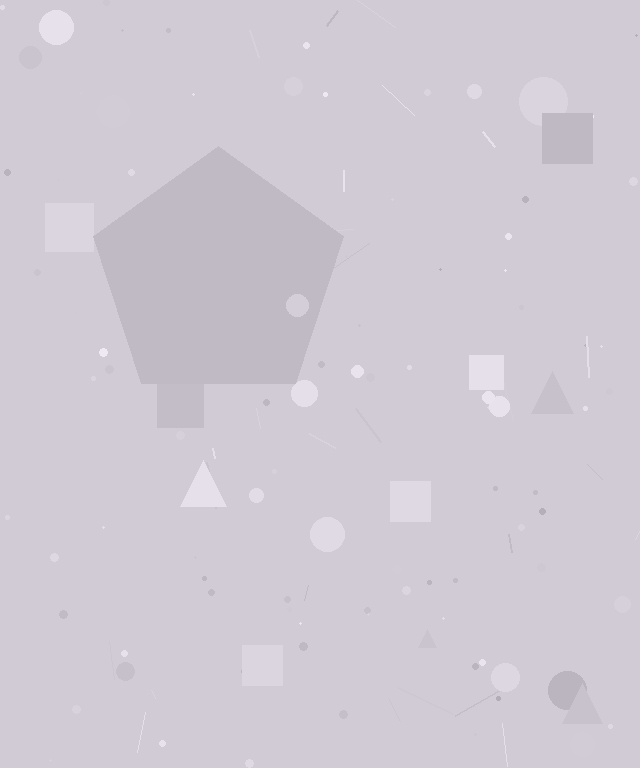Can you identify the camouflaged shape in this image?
The camouflaged shape is a pentagon.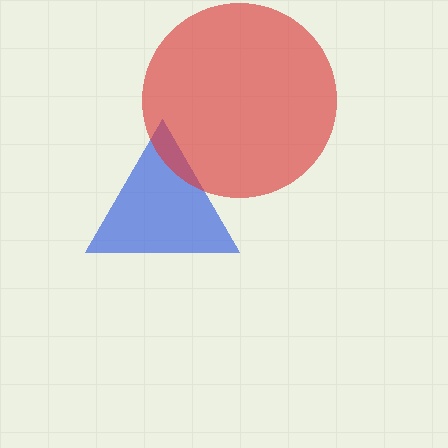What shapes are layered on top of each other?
The layered shapes are: a blue triangle, a red circle.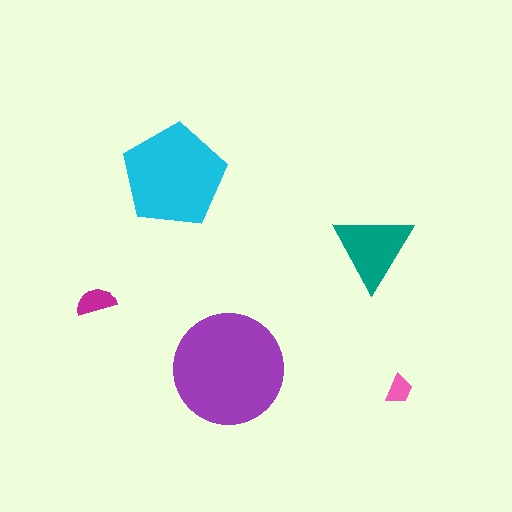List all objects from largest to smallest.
The purple circle, the cyan pentagon, the teal triangle, the magenta semicircle, the pink trapezoid.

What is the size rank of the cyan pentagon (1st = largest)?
2nd.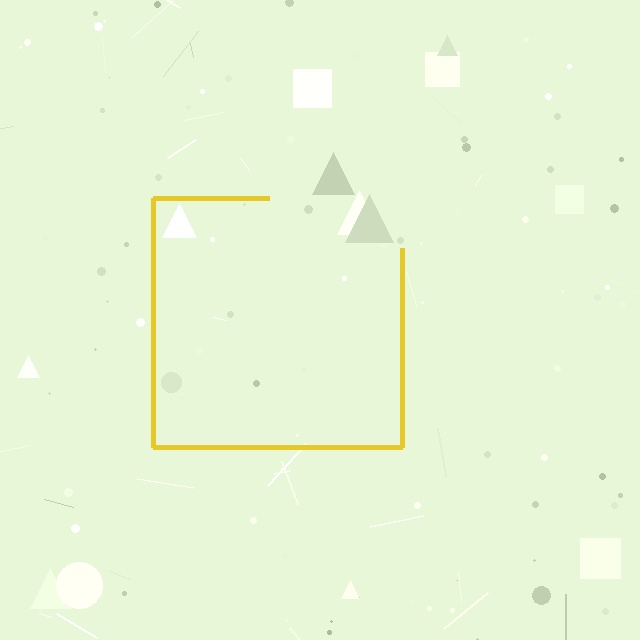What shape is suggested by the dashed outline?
The dashed outline suggests a square.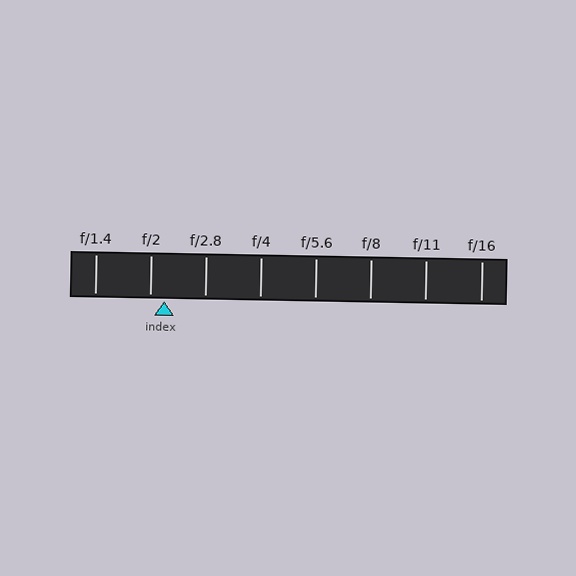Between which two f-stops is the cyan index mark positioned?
The index mark is between f/2 and f/2.8.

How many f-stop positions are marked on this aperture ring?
There are 8 f-stop positions marked.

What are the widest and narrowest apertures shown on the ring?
The widest aperture shown is f/1.4 and the narrowest is f/16.